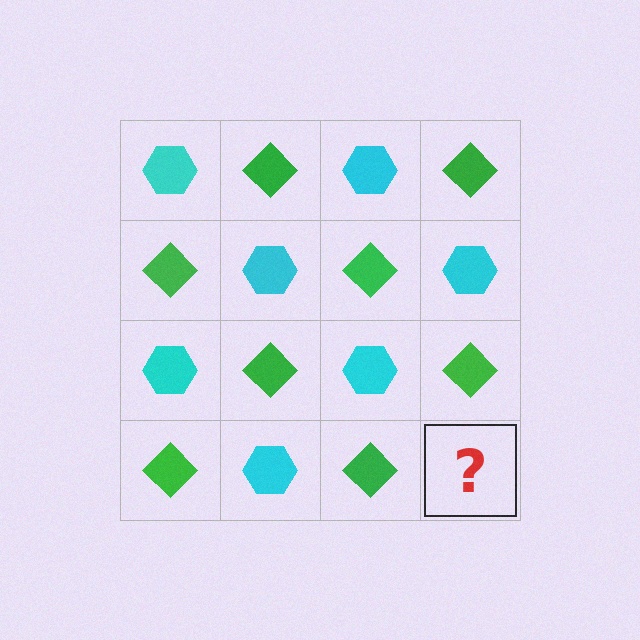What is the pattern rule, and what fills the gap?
The rule is that it alternates cyan hexagon and green diamond in a checkerboard pattern. The gap should be filled with a cyan hexagon.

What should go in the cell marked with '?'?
The missing cell should contain a cyan hexagon.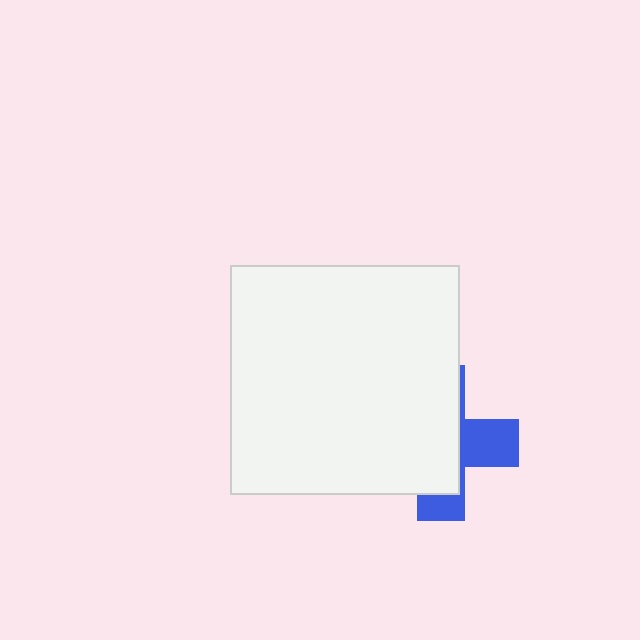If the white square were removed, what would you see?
You would see the complete blue cross.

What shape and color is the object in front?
The object in front is a white square.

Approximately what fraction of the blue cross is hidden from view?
Roughly 64% of the blue cross is hidden behind the white square.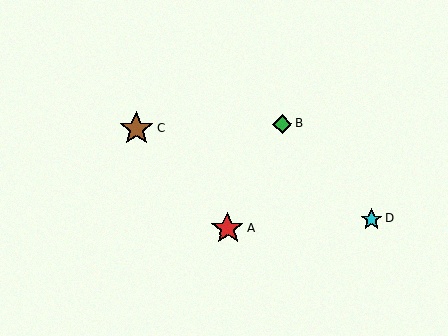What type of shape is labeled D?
Shape D is a cyan star.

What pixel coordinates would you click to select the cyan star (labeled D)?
Click at (372, 219) to select the cyan star D.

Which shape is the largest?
The brown star (labeled C) is the largest.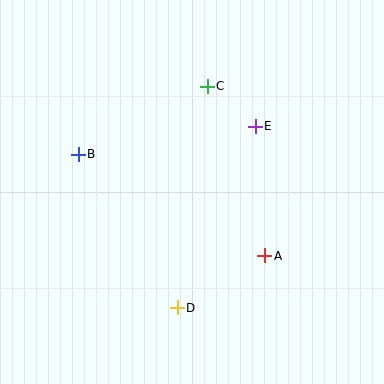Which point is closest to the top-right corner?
Point E is closest to the top-right corner.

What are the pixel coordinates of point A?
Point A is at (265, 256).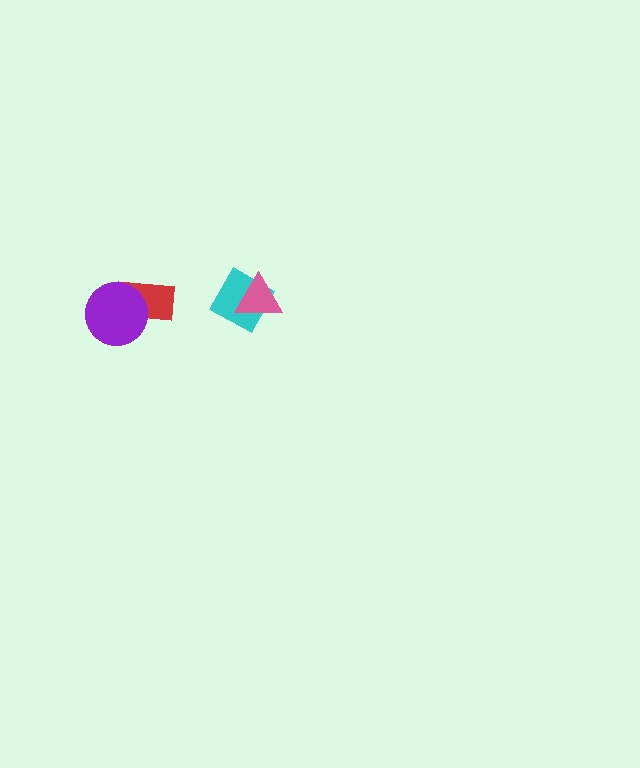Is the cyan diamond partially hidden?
Yes, it is partially covered by another shape.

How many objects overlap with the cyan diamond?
1 object overlaps with the cyan diamond.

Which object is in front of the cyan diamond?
The pink triangle is in front of the cyan diamond.